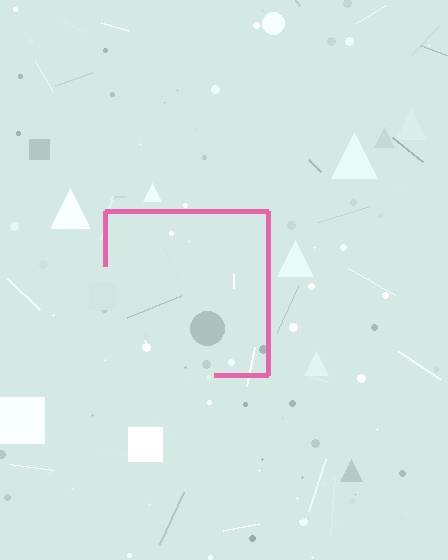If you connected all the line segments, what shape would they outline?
They would outline a square.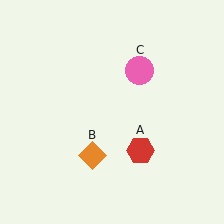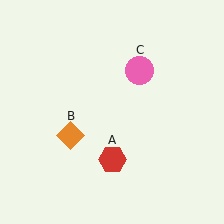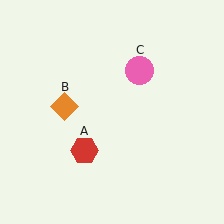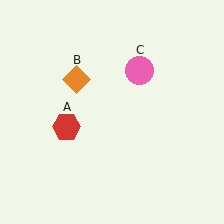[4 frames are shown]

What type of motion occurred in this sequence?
The red hexagon (object A), orange diamond (object B) rotated clockwise around the center of the scene.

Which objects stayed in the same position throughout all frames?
Pink circle (object C) remained stationary.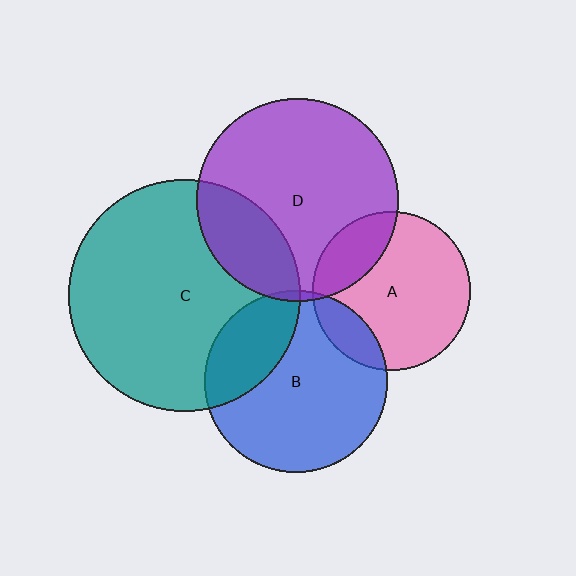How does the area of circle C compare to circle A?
Approximately 2.1 times.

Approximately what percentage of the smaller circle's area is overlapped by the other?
Approximately 5%.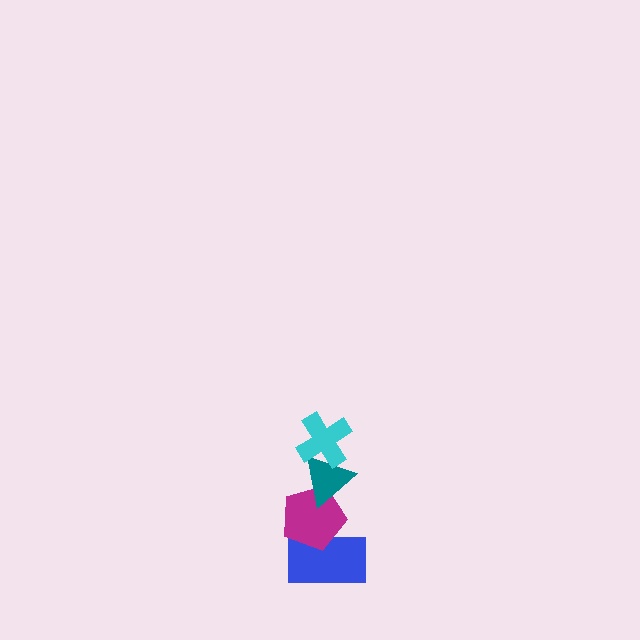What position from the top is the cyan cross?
The cyan cross is 1st from the top.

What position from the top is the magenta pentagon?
The magenta pentagon is 3rd from the top.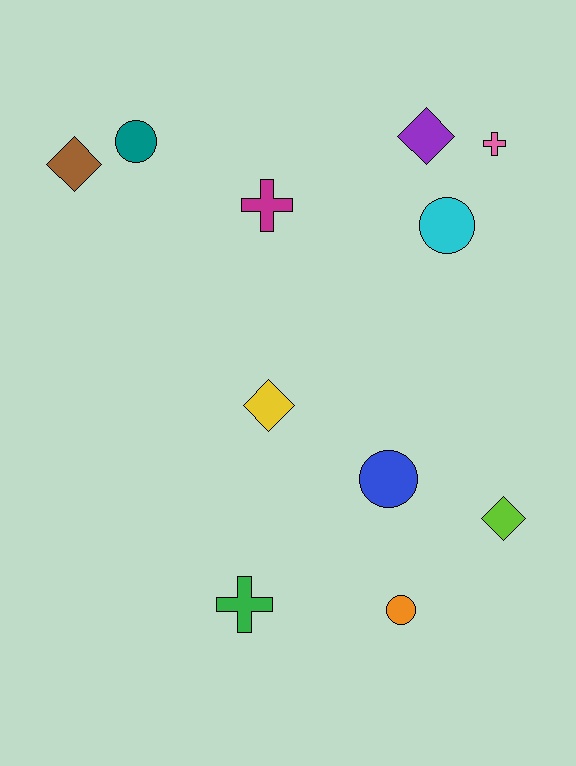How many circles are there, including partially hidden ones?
There are 4 circles.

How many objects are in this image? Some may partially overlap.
There are 11 objects.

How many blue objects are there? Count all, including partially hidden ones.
There is 1 blue object.